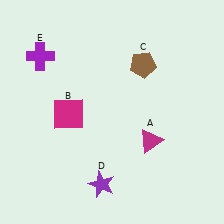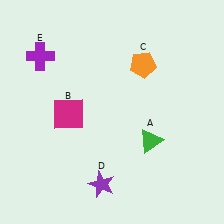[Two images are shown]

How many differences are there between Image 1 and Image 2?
There are 2 differences between the two images.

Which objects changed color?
A changed from magenta to green. C changed from brown to orange.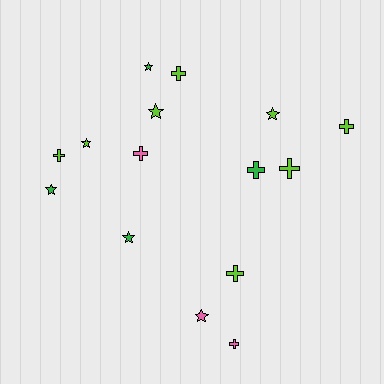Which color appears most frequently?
Lime, with 8 objects.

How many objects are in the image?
There are 15 objects.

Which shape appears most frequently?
Cross, with 8 objects.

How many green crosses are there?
There is 1 green cross.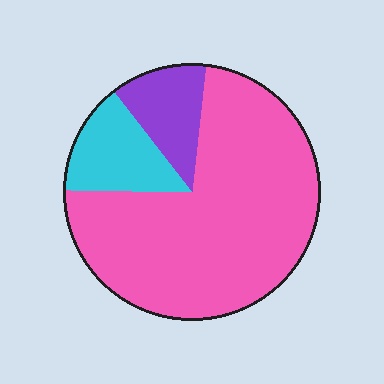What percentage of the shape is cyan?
Cyan covers roughly 15% of the shape.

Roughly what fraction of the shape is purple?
Purple takes up about one eighth (1/8) of the shape.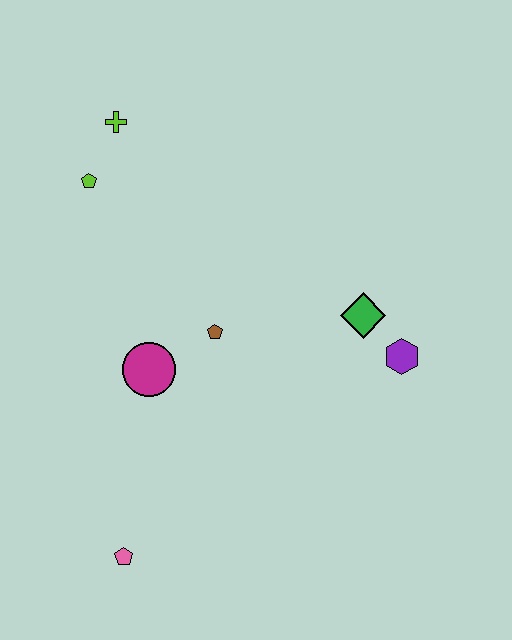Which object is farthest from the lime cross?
The pink pentagon is farthest from the lime cross.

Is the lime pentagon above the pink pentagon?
Yes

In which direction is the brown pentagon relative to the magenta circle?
The brown pentagon is to the right of the magenta circle.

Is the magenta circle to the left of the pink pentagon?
No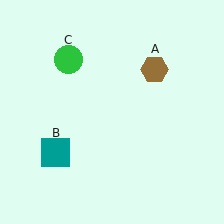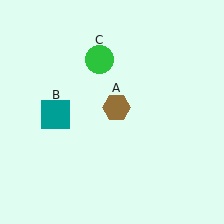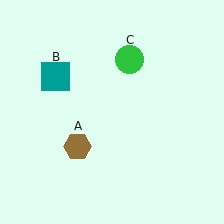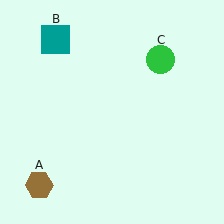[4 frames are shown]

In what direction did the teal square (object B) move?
The teal square (object B) moved up.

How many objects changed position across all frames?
3 objects changed position: brown hexagon (object A), teal square (object B), green circle (object C).